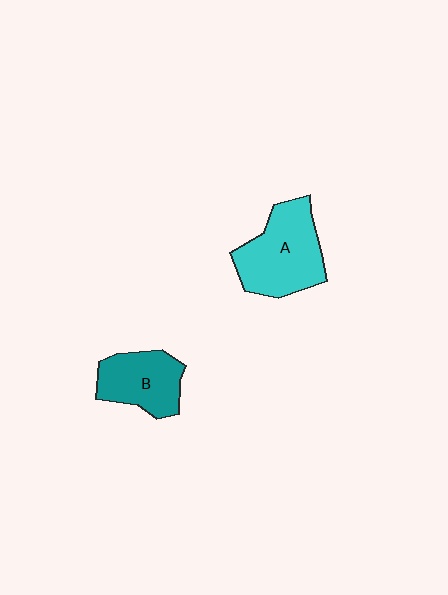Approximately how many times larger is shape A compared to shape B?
Approximately 1.4 times.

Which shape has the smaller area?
Shape B (teal).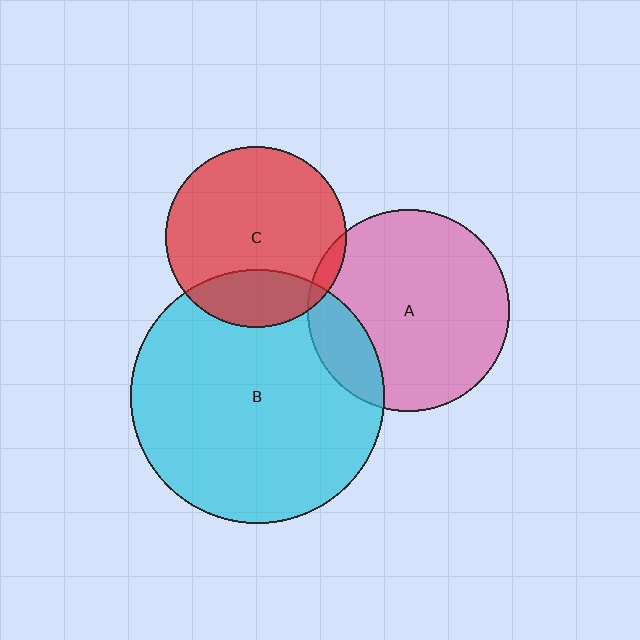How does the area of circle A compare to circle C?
Approximately 1.2 times.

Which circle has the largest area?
Circle B (cyan).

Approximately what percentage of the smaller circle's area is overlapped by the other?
Approximately 5%.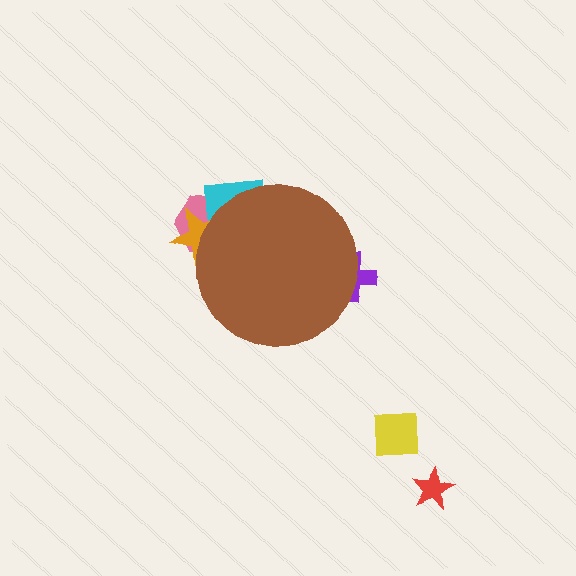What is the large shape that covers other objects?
A brown circle.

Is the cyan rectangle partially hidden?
Yes, the cyan rectangle is partially hidden behind the brown circle.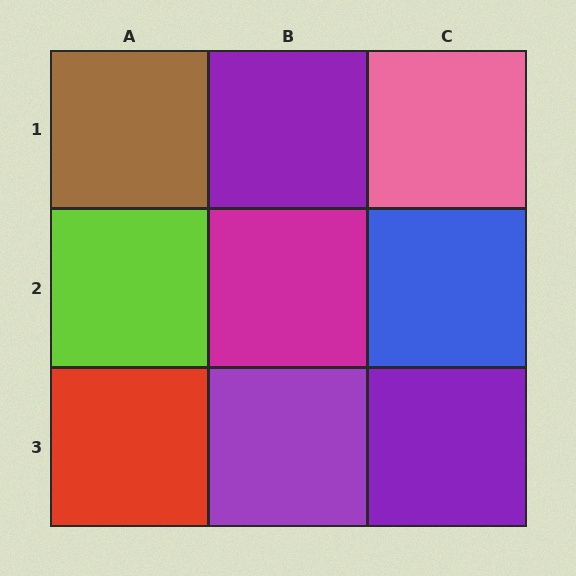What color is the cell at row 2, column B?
Magenta.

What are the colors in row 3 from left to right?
Red, purple, purple.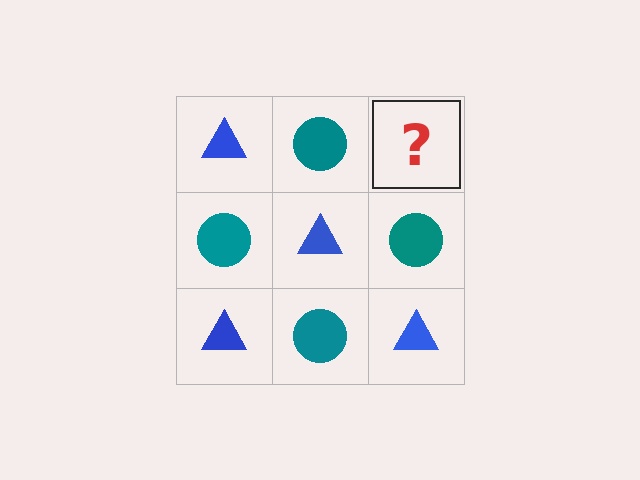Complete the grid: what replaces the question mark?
The question mark should be replaced with a blue triangle.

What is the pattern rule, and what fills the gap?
The rule is that it alternates blue triangle and teal circle in a checkerboard pattern. The gap should be filled with a blue triangle.